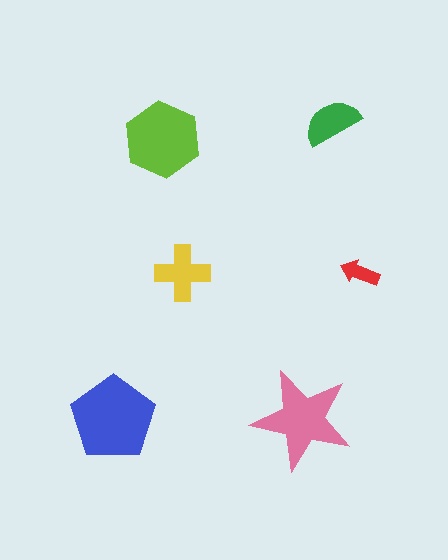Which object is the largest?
The blue pentagon.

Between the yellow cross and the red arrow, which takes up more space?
The yellow cross.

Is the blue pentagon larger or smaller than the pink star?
Larger.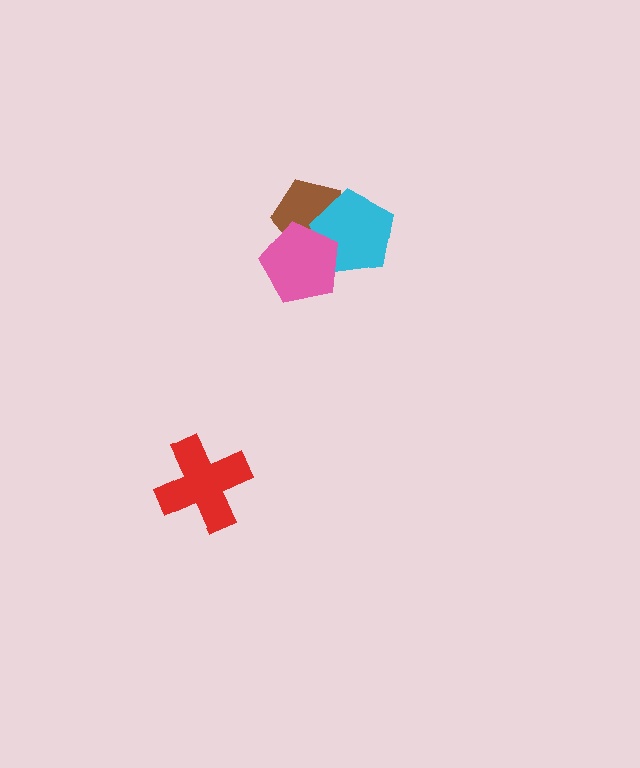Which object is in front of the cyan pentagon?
The pink pentagon is in front of the cyan pentagon.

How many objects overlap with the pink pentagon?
2 objects overlap with the pink pentagon.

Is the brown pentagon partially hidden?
Yes, it is partially covered by another shape.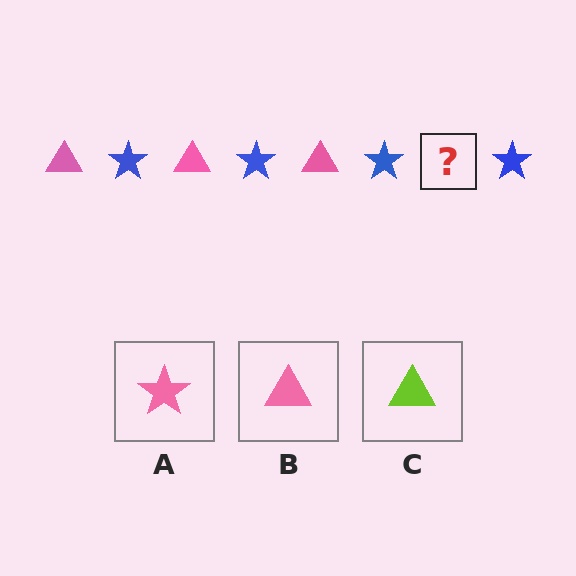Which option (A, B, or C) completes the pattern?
B.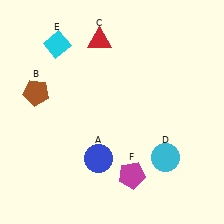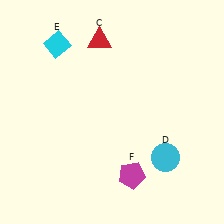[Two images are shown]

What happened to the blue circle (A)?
The blue circle (A) was removed in Image 2. It was in the bottom-left area of Image 1.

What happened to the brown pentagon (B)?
The brown pentagon (B) was removed in Image 2. It was in the top-left area of Image 1.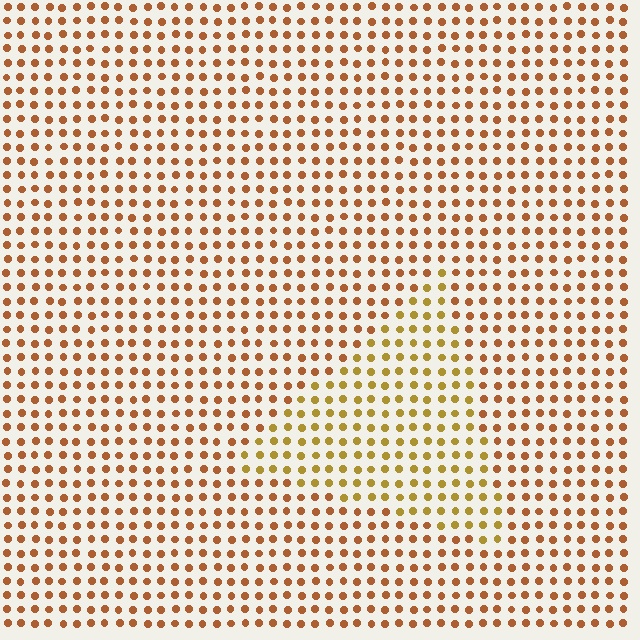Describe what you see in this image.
The image is filled with small brown elements in a uniform arrangement. A triangle-shaped region is visible where the elements are tinted to a slightly different hue, forming a subtle color boundary.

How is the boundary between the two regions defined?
The boundary is defined purely by a slight shift in hue (about 26 degrees). Spacing, size, and orientation are identical on both sides.